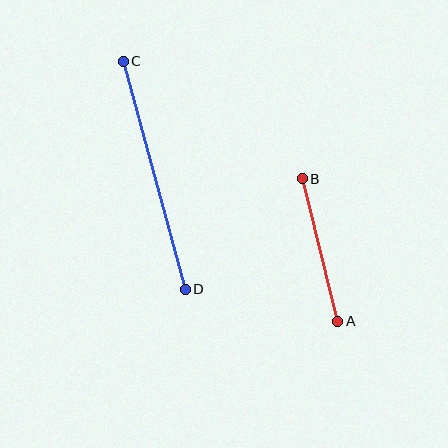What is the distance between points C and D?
The distance is approximately 236 pixels.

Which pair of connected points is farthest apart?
Points C and D are farthest apart.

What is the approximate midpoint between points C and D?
The midpoint is at approximately (154, 175) pixels.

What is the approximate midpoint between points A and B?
The midpoint is at approximately (320, 250) pixels.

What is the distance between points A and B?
The distance is approximately 147 pixels.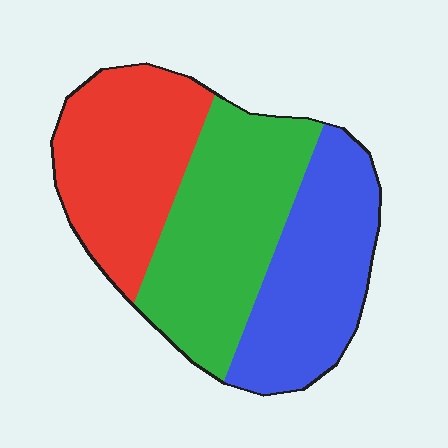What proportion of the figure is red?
Red covers 32% of the figure.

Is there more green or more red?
Green.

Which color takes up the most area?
Green, at roughly 35%.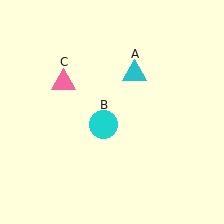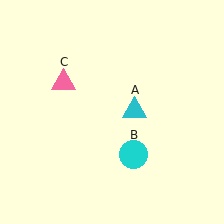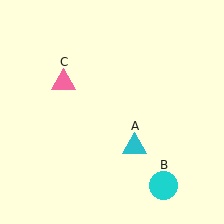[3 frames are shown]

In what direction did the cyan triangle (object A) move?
The cyan triangle (object A) moved down.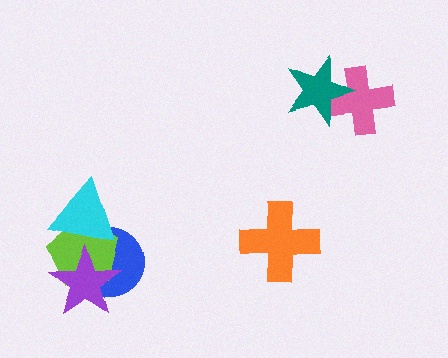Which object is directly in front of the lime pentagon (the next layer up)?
The cyan triangle is directly in front of the lime pentagon.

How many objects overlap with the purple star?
3 objects overlap with the purple star.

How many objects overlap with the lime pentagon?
3 objects overlap with the lime pentagon.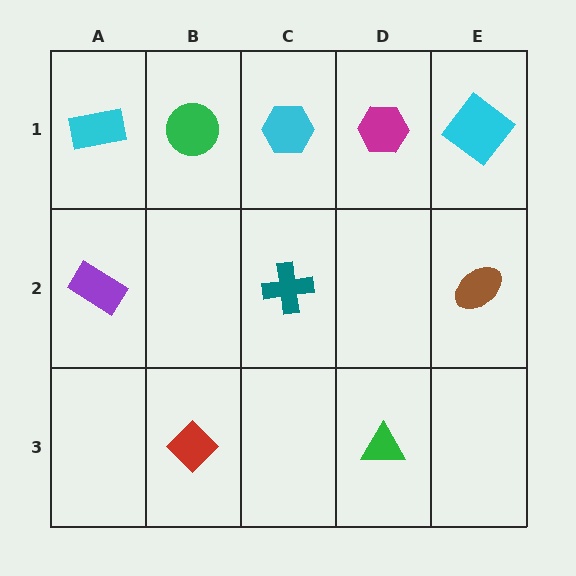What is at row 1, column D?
A magenta hexagon.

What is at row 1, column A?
A cyan rectangle.